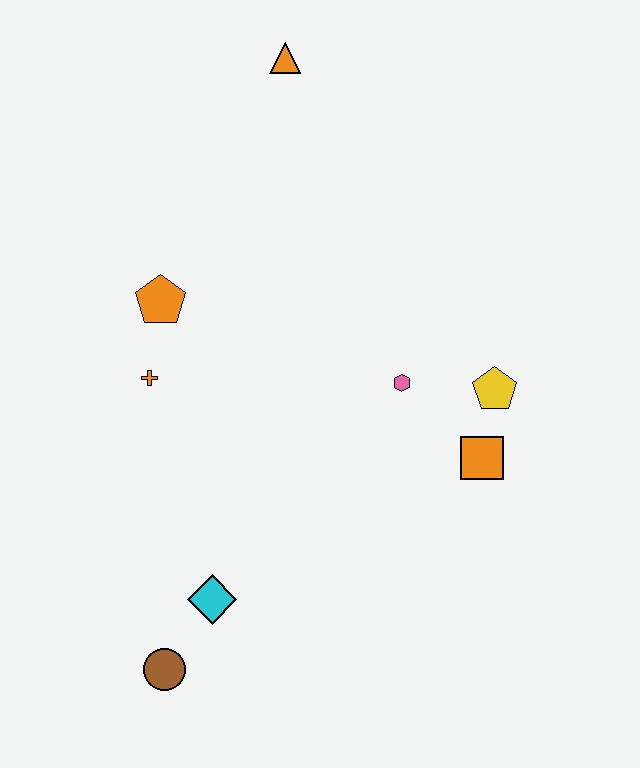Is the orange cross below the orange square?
No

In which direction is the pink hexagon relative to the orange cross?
The pink hexagon is to the right of the orange cross.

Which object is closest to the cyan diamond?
The brown circle is closest to the cyan diamond.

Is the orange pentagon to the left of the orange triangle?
Yes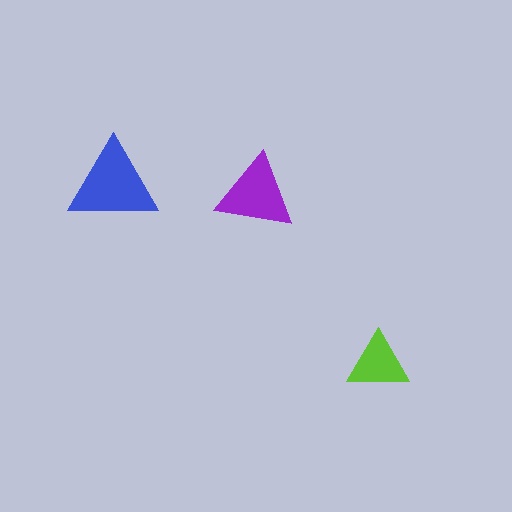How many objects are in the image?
There are 3 objects in the image.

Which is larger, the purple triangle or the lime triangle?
The purple one.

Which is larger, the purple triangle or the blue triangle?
The blue one.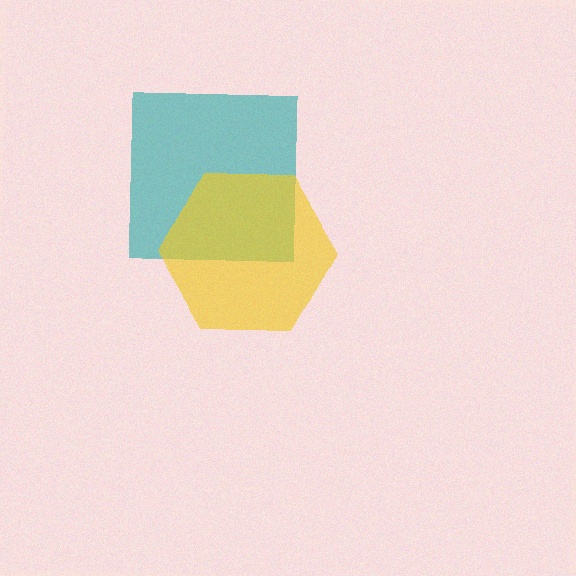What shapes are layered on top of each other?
The layered shapes are: a teal square, a yellow hexagon.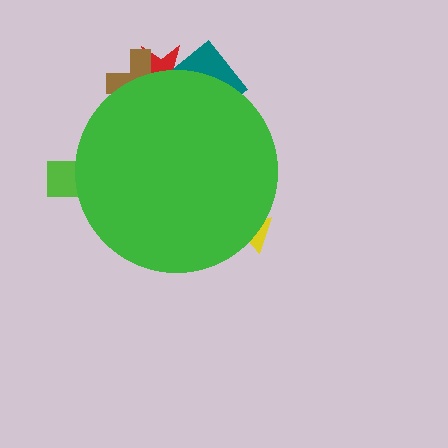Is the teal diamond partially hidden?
Yes, the teal diamond is partially hidden behind the green circle.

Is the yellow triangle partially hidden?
Yes, the yellow triangle is partially hidden behind the green circle.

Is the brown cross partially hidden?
Yes, the brown cross is partially hidden behind the green circle.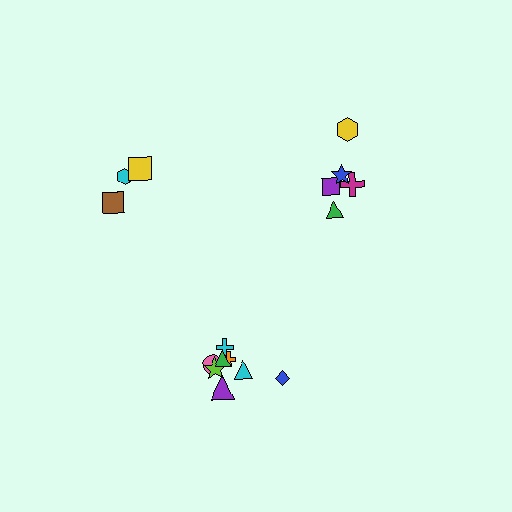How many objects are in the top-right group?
There are 5 objects.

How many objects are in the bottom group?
There are 8 objects.